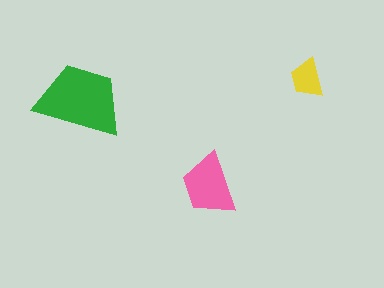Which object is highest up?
The yellow trapezoid is topmost.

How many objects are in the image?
There are 3 objects in the image.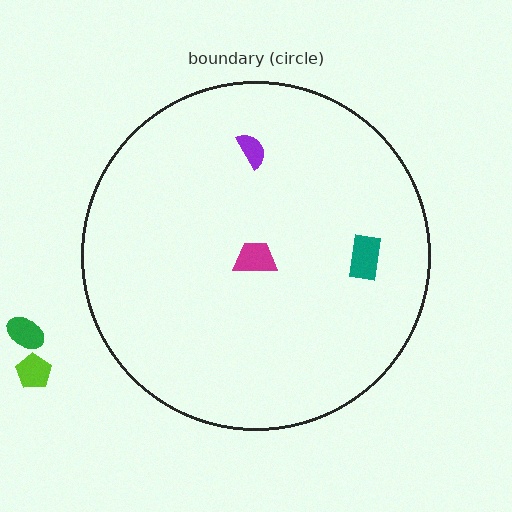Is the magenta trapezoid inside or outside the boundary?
Inside.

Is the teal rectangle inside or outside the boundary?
Inside.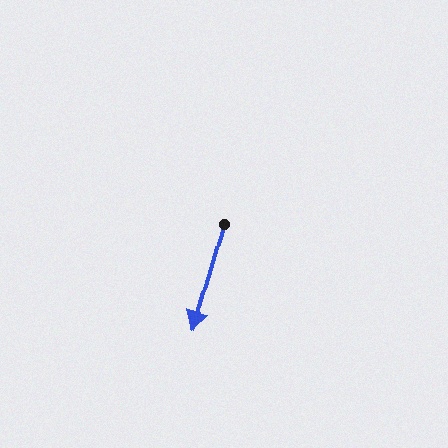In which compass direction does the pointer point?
South.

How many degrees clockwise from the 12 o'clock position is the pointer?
Approximately 196 degrees.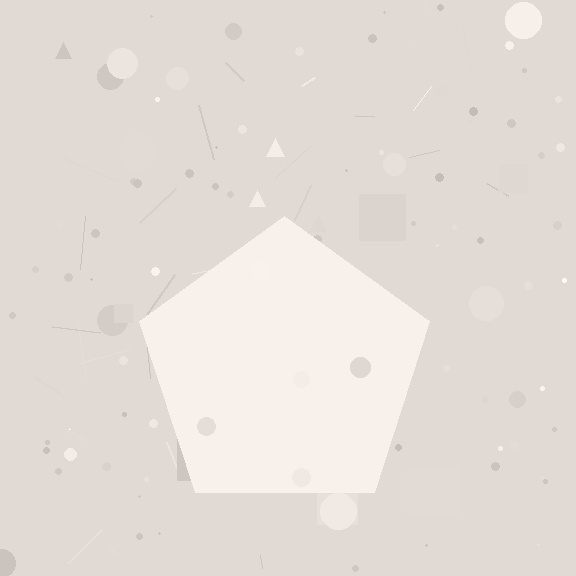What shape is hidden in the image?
A pentagon is hidden in the image.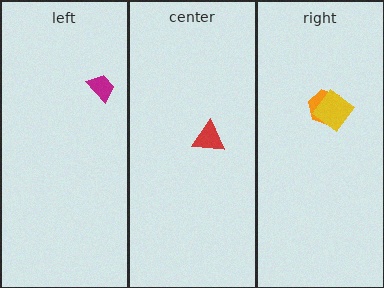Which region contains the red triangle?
The center region.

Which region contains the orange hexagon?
The right region.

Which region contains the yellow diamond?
The right region.